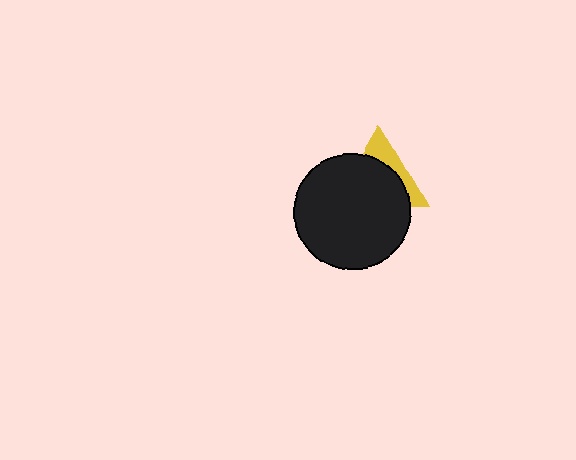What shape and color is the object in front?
The object in front is a black circle.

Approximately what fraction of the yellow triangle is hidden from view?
Roughly 68% of the yellow triangle is hidden behind the black circle.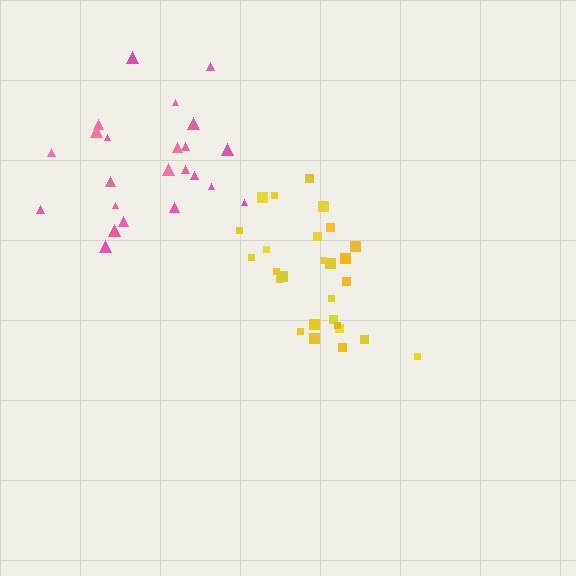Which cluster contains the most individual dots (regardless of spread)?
Yellow (27).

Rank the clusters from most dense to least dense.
yellow, pink.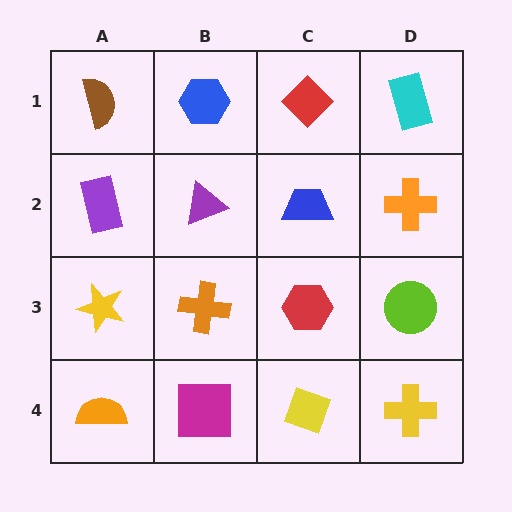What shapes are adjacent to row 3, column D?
An orange cross (row 2, column D), a yellow cross (row 4, column D), a red hexagon (row 3, column C).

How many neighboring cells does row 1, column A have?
2.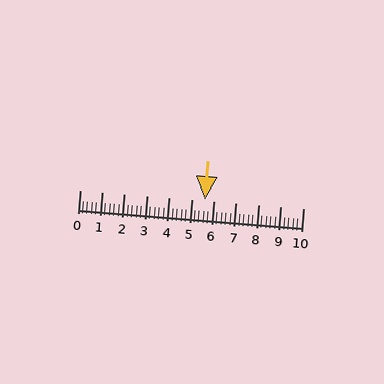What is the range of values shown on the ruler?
The ruler shows values from 0 to 10.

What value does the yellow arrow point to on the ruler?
The yellow arrow points to approximately 5.6.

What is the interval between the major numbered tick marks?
The major tick marks are spaced 1 units apart.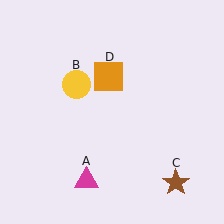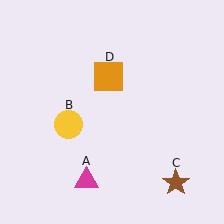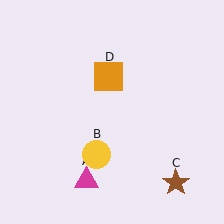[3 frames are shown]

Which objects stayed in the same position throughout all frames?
Magenta triangle (object A) and brown star (object C) and orange square (object D) remained stationary.